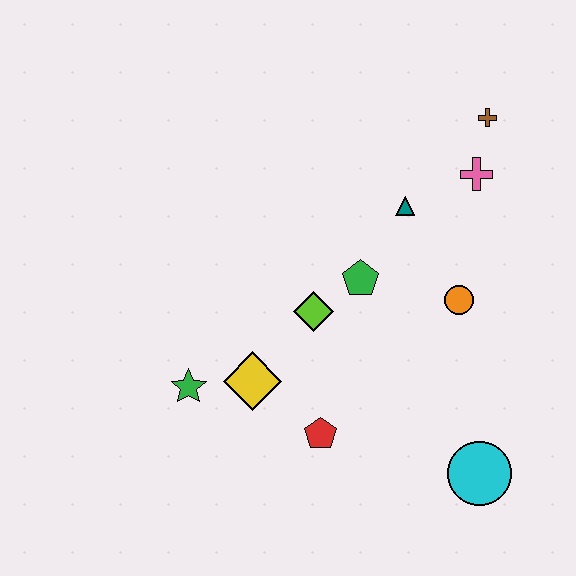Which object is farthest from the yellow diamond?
The brown cross is farthest from the yellow diamond.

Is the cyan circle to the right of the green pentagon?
Yes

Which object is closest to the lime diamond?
The green pentagon is closest to the lime diamond.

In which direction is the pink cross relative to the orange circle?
The pink cross is above the orange circle.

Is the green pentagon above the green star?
Yes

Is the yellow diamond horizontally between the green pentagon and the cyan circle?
No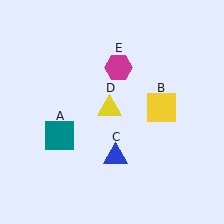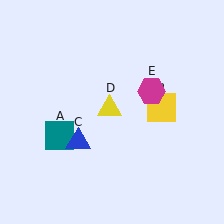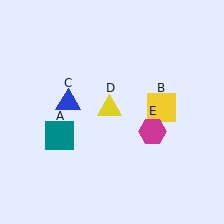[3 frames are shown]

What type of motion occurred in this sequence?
The blue triangle (object C), magenta hexagon (object E) rotated clockwise around the center of the scene.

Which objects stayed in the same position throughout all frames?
Teal square (object A) and yellow square (object B) and yellow triangle (object D) remained stationary.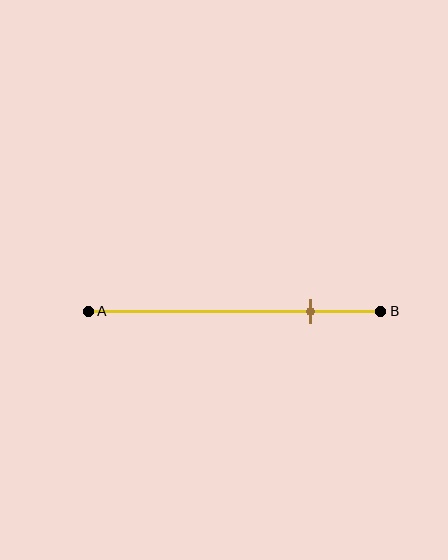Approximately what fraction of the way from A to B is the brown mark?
The brown mark is approximately 75% of the way from A to B.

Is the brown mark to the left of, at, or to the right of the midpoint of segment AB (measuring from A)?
The brown mark is to the right of the midpoint of segment AB.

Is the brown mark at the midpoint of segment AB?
No, the mark is at about 75% from A, not at the 50% midpoint.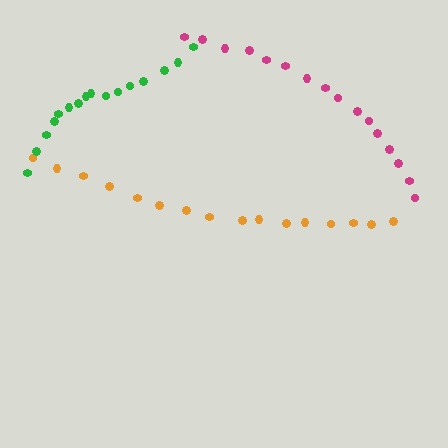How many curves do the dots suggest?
There are 3 distinct paths.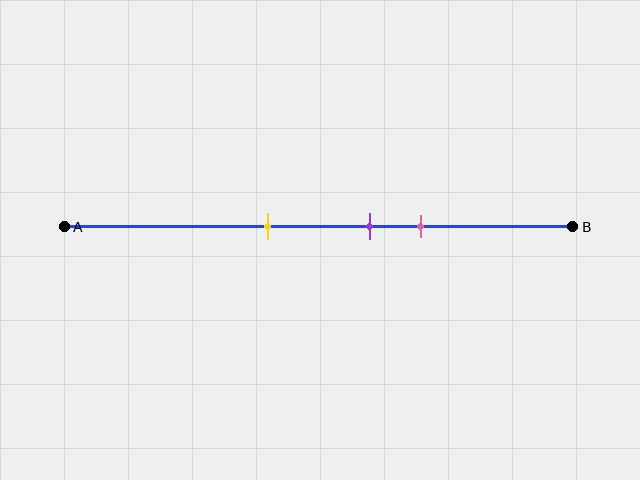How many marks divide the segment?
There are 3 marks dividing the segment.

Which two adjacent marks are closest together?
The purple and pink marks are the closest adjacent pair.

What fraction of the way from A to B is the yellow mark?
The yellow mark is approximately 40% (0.4) of the way from A to B.